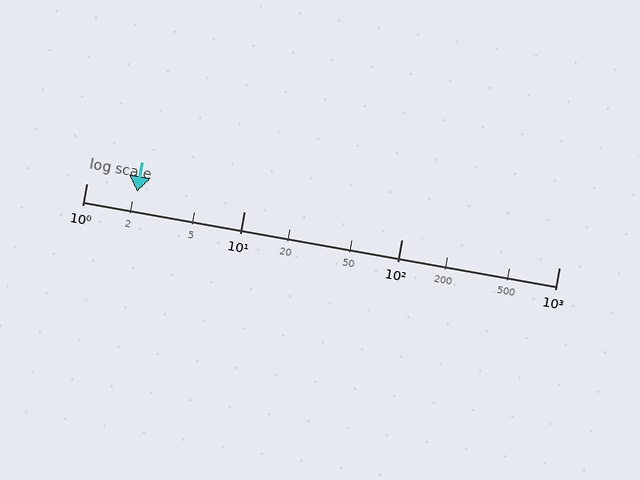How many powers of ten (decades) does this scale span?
The scale spans 3 decades, from 1 to 1000.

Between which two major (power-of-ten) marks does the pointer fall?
The pointer is between 1 and 10.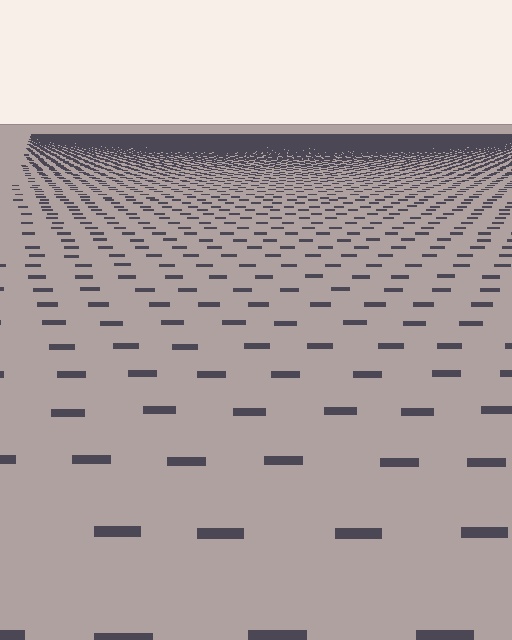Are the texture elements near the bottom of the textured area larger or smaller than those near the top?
Larger. Near the bottom, elements are closer to the viewer and appear at a bigger on-screen size.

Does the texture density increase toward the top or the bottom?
Density increases toward the top.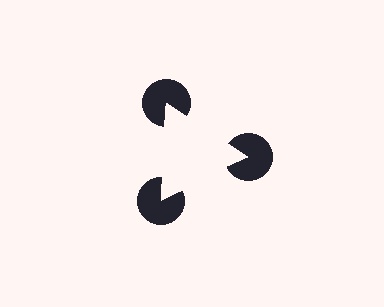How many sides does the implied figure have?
3 sides.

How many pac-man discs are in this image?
There are 3 — one at each vertex of the illusory triangle.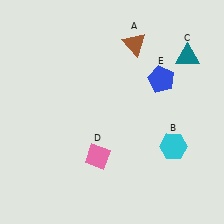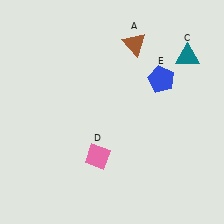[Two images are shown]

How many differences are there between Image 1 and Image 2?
There is 1 difference between the two images.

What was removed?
The cyan hexagon (B) was removed in Image 2.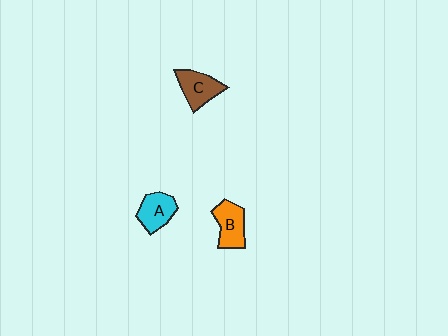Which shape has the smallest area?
Shape A (cyan).